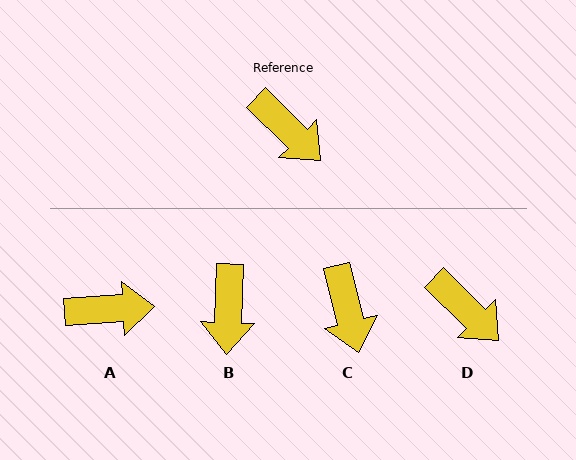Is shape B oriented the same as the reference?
No, it is off by about 48 degrees.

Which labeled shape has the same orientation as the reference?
D.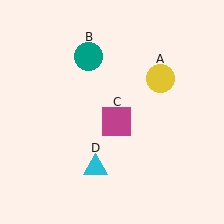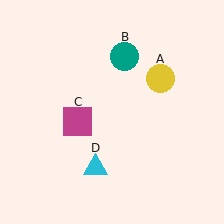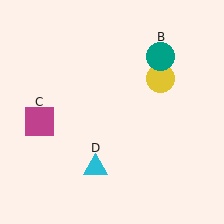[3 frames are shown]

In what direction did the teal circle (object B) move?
The teal circle (object B) moved right.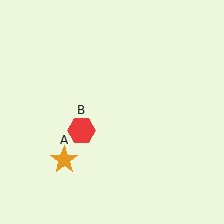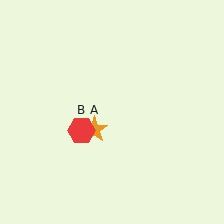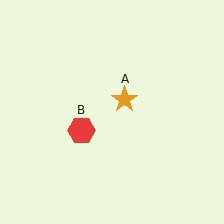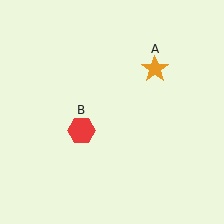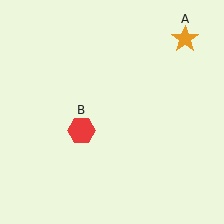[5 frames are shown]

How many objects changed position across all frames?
1 object changed position: orange star (object A).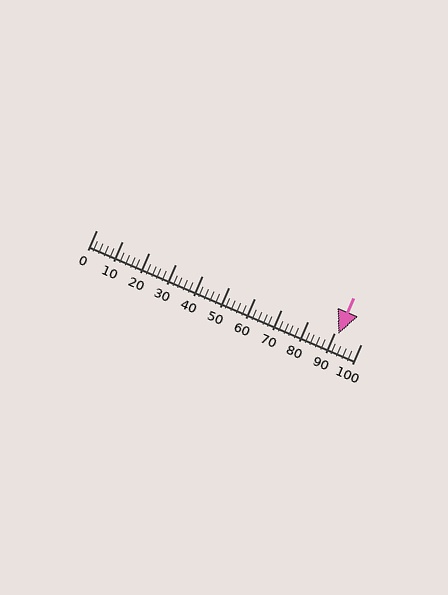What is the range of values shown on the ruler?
The ruler shows values from 0 to 100.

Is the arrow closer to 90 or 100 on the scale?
The arrow is closer to 90.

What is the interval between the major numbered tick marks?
The major tick marks are spaced 10 units apart.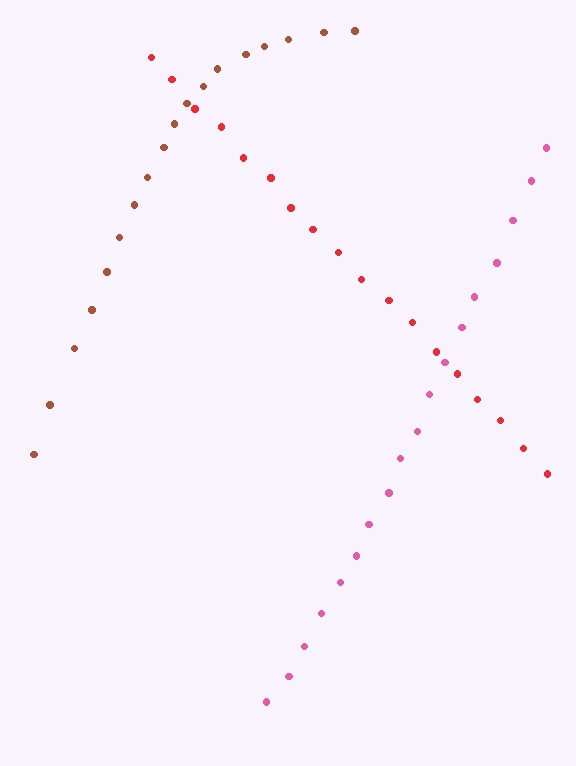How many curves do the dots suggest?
There are 3 distinct paths.